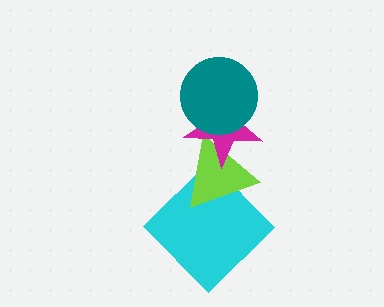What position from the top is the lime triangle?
The lime triangle is 3rd from the top.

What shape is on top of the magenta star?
The teal circle is on top of the magenta star.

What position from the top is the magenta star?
The magenta star is 2nd from the top.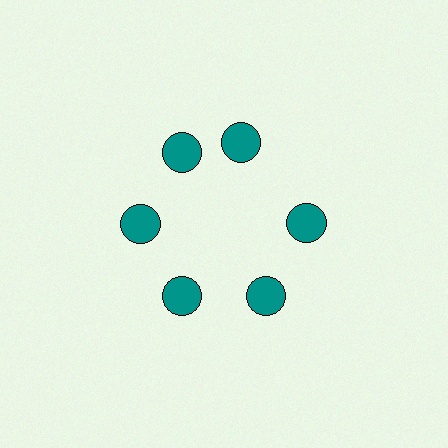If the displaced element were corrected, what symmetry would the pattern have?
It would have 6-fold rotational symmetry — the pattern would map onto itself every 60 degrees.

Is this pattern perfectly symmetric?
No. The 6 teal circles are arranged in a ring, but one element near the 1 o'clock position is rotated out of alignment along the ring, breaking the 6-fold rotational symmetry.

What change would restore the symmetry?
The symmetry would be restored by rotating it back into even spacing with its neighbors so that all 6 circles sit at equal angles and equal distance from the center.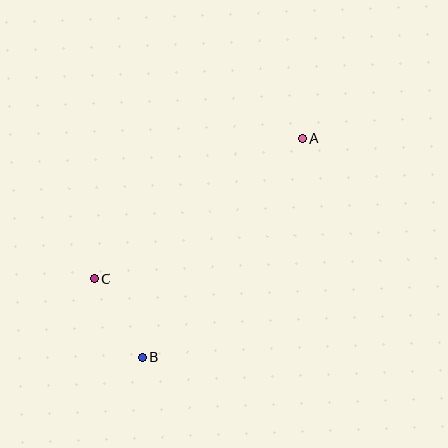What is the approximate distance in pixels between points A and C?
The distance between A and C is approximately 250 pixels.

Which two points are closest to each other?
Points B and C are closest to each other.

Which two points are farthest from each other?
Points A and B are farthest from each other.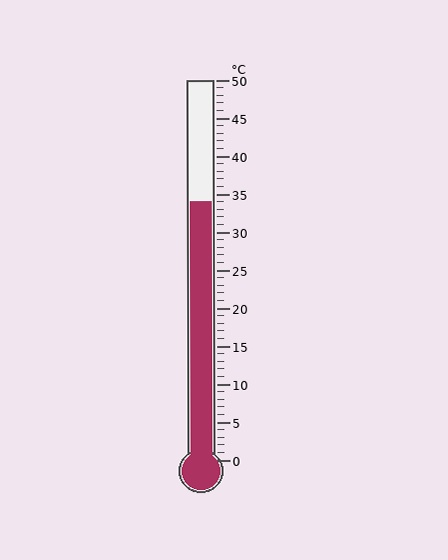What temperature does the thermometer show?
The thermometer shows approximately 34°C.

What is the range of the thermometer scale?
The thermometer scale ranges from 0°C to 50°C.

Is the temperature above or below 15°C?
The temperature is above 15°C.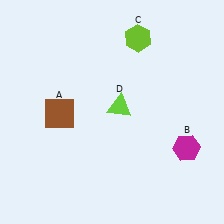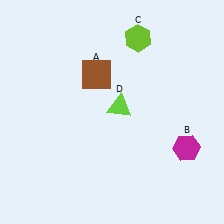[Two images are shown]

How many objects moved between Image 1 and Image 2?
1 object moved between the two images.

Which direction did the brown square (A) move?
The brown square (A) moved up.